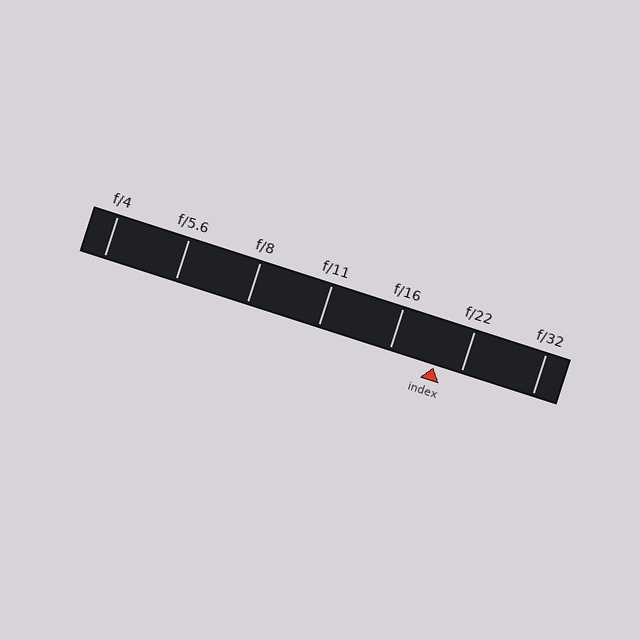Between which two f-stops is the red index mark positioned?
The index mark is between f/16 and f/22.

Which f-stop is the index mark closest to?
The index mark is closest to f/22.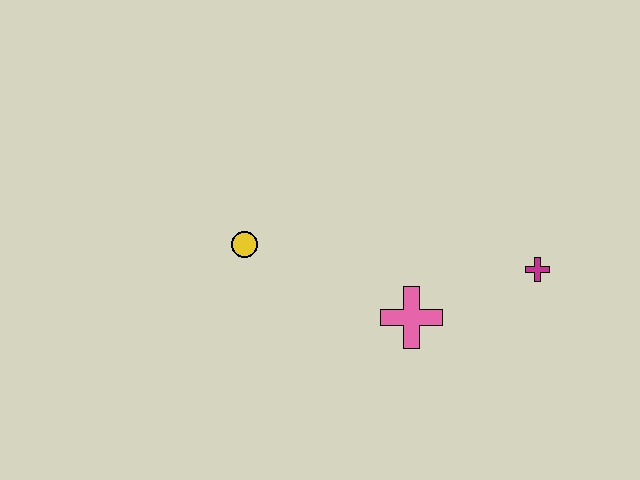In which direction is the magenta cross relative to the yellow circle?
The magenta cross is to the right of the yellow circle.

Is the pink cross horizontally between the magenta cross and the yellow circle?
Yes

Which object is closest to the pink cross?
The magenta cross is closest to the pink cross.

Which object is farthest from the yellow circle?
The magenta cross is farthest from the yellow circle.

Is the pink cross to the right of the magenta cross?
No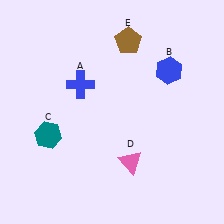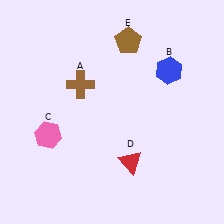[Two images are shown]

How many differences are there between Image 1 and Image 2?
There are 3 differences between the two images.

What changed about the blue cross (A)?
In Image 1, A is blue. In Image 2, it changed to brown.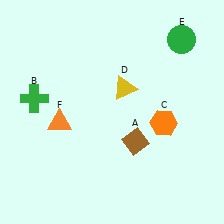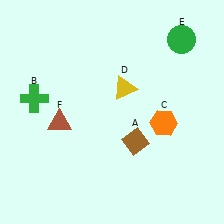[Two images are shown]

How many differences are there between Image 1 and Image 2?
There is 1 difference between the two images.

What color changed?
The triangle (F) changed from orange in Image 1 to brown in Image 2.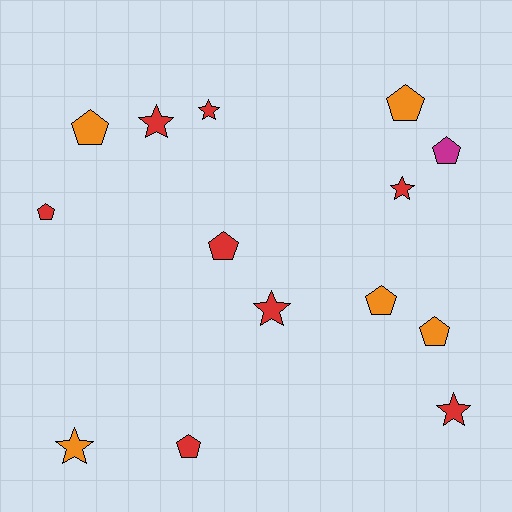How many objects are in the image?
There are 14 objects.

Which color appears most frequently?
Red, with 8 objects.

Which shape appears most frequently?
Pentagon, with 8 objects.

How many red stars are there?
There are 5 red stars.